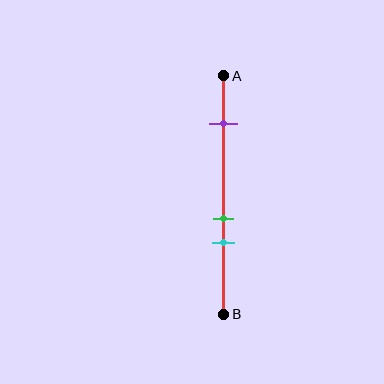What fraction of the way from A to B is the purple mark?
The purple mark is approximately 20% (0.2) of the way from A to B.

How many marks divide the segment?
There are 3 marks dividing the segment.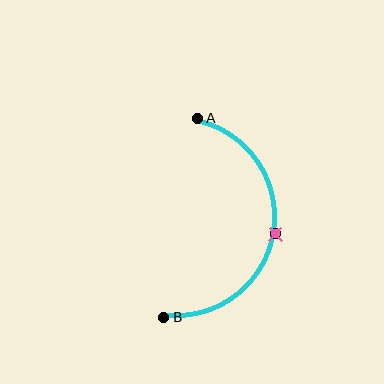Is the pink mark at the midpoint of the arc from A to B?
Yes. The pink mark lies on the arc at equal arc-length from both A and B — it is the arc midpoint.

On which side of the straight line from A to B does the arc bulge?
The arc bulges to the right of the straight line connecting A and B.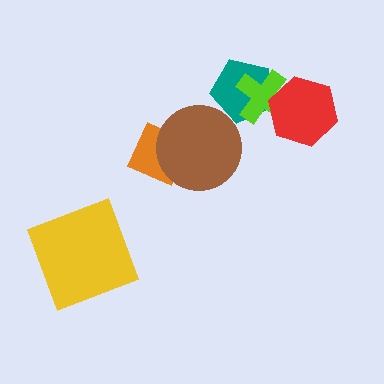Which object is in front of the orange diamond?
The brown circle is in front of the orange diamond.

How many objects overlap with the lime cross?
2 objects overlap with the lime cross.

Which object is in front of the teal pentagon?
The lime cross is in front of the teal pentagon.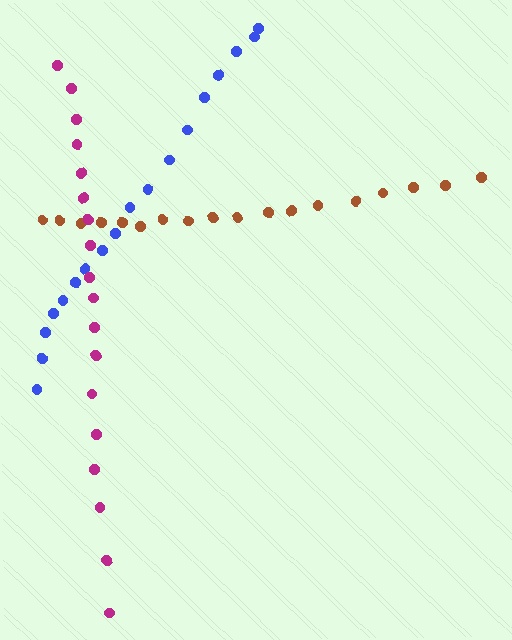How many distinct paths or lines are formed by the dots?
There are 3 distinct paths.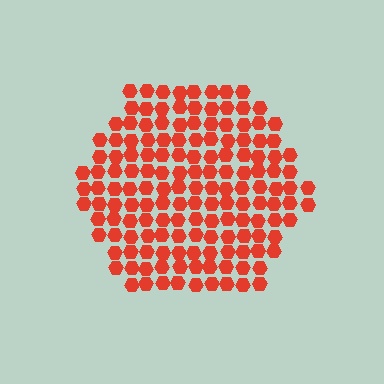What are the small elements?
The small elements are hexagons.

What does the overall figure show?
The overall figure shows a hexagon.